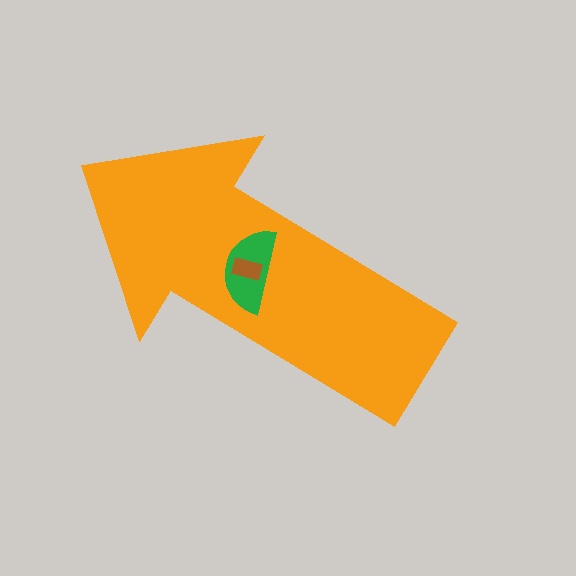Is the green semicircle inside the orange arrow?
Yes.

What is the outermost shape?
The orange arrow.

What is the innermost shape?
The brown rectangle.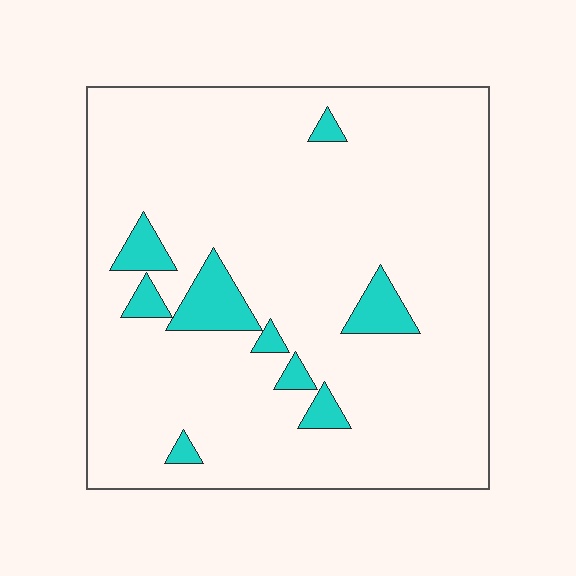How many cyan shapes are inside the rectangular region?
9.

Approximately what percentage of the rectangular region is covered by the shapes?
Approximately 10%.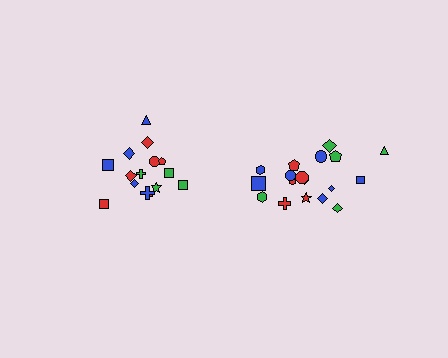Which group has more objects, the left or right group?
The right group.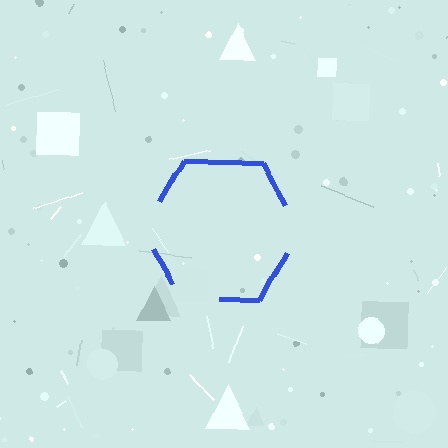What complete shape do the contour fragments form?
The contour fragments form a hexagon.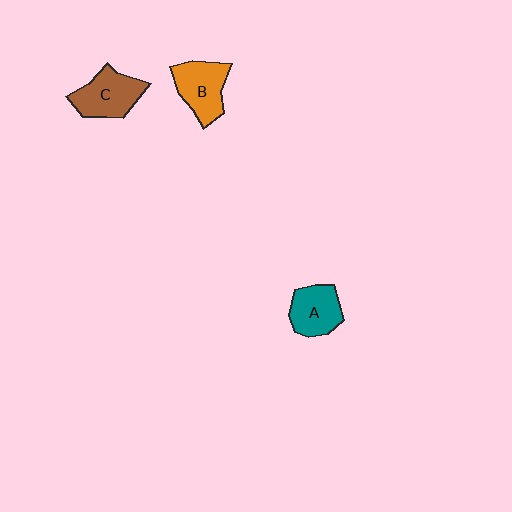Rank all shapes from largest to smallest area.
From largest to smallest: C (brown), B (orange), A (teal).